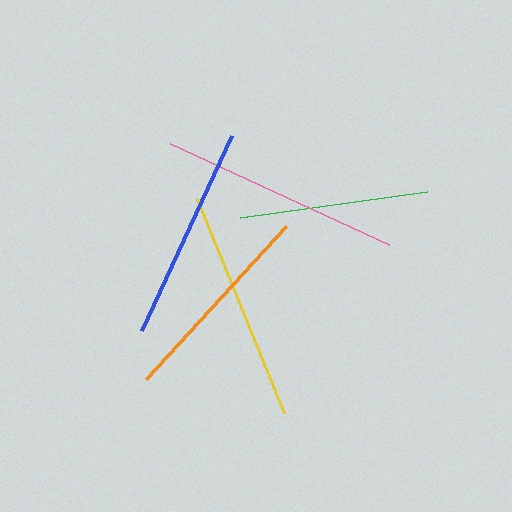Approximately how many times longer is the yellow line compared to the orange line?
The yellow line is approximately 1.1 times the length of the orange line.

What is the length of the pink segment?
The pink segment is approximately 242 pixels long.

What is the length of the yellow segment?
The yellow segment is approximately 231 pixels long.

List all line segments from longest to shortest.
From longest to shortest: pink, yellow, blue, orange, green.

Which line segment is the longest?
The pink line is the longest at approximately 242 pixels.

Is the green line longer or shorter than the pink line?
The pink line is longer than the green line.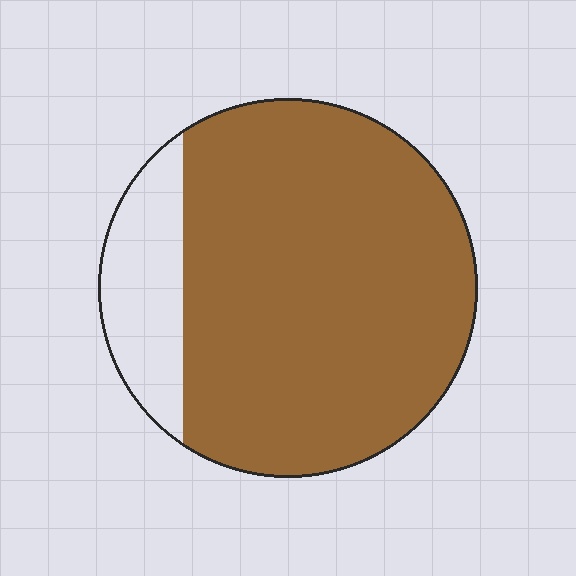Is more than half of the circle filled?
Yes.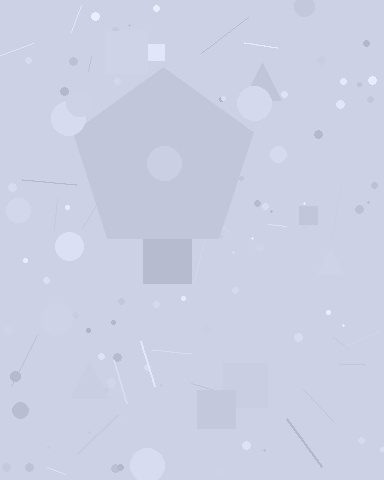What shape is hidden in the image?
A pentagon is hidden in the image.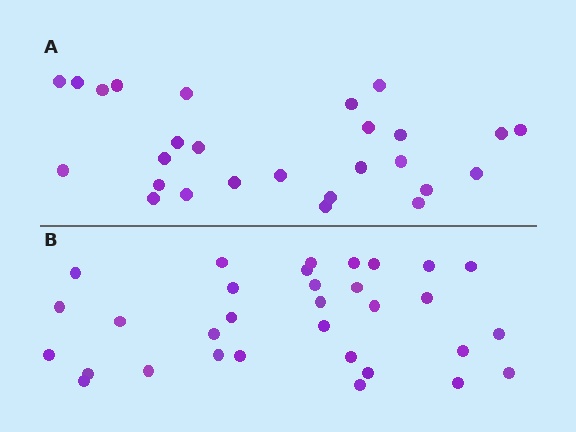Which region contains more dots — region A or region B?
Region B (the bottom region) has more dots.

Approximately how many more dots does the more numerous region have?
Region B has about 5 more dots than region A.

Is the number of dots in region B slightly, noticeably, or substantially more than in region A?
Region B has only slightly more — the two regions are fairly close. The ratio is roughly 1.2 to 1.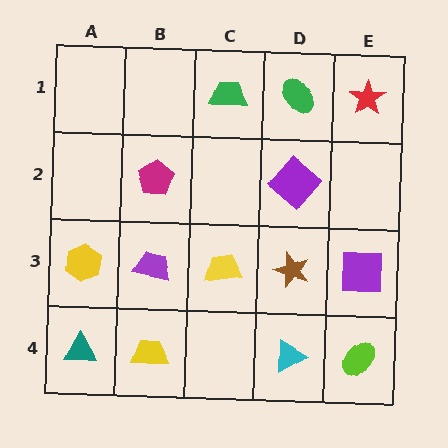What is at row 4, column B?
A yellow trapezoid.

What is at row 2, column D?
A purple diamond.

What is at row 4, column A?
A teal triangle.